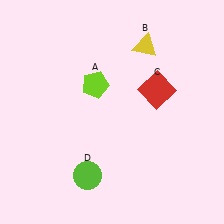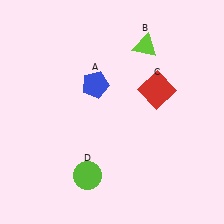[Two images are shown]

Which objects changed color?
A changed from lime to blue. B changed from yellow to lime.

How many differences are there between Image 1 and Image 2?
There are 2 differences between the two images.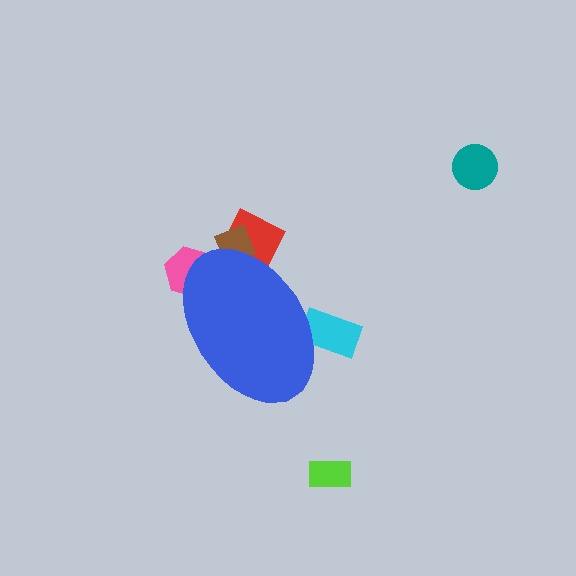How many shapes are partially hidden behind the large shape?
4 shapes are partially hidden.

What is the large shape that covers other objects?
A blue ellipse.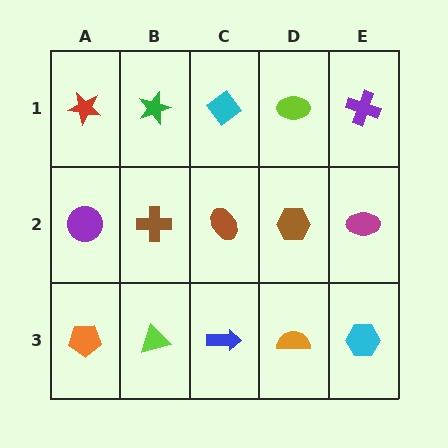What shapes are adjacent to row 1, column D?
A brown hexagon (row 2, column D), a cyan diamond (row 1, column C), a purple cross (row 1, column E).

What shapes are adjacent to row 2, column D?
A lime ellipse (row 1, column D), an orange semicircle (row 3, column D), a brown ellipse (row 2, column C), a magenta ellipse (row 2, column E).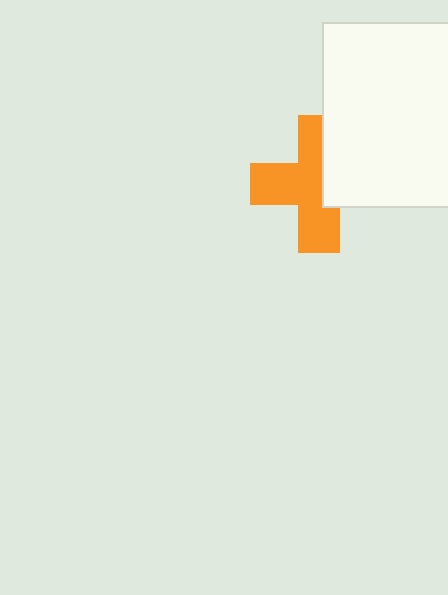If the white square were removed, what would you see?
You would see the complete orange cross.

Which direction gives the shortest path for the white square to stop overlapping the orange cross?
Moving right gives the shortest separation.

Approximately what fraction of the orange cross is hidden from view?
Roughly 37% of the orange cross is hidden behind the white square.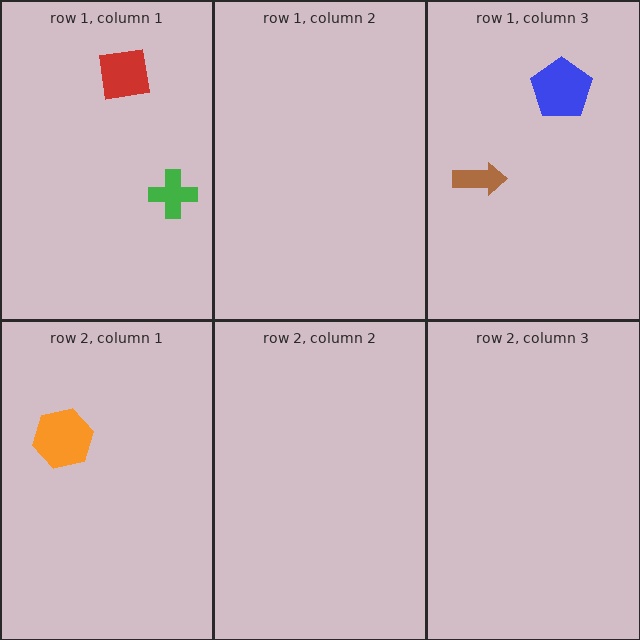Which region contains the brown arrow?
The row 1, column 3 region.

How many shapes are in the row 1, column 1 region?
2.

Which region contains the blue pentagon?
The row 1, column 3 region.